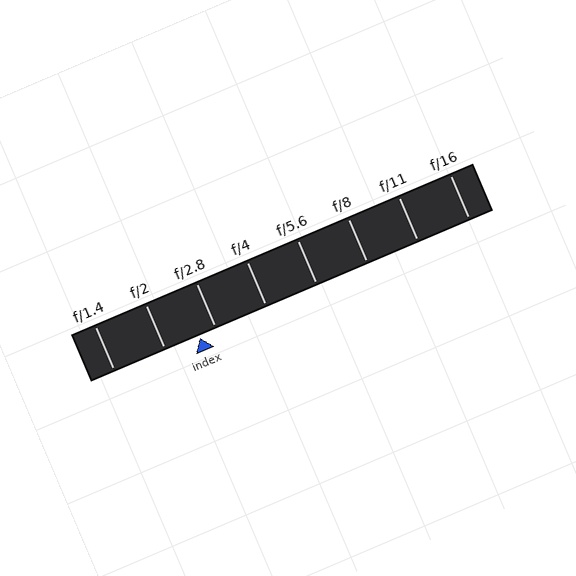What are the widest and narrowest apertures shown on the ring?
The widest aperture shown is f/1.4 and the narrowest is f/16.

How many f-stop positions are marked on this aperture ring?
There are 8 f-stop positions marked.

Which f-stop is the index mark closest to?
The index mark is closest to f/2.8.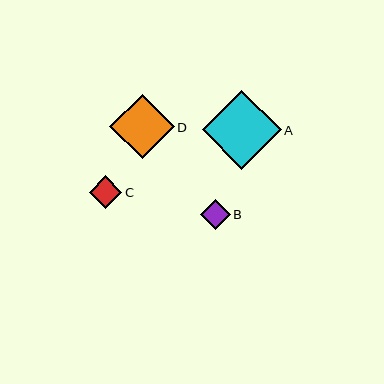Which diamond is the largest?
Diamond A is the largest with a size of approximately 79 pixels.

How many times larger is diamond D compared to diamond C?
Diamond D is approximately 2.0 times the size of diamond C.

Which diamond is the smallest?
Diamond B is the smallest with a size of approximately 30 pixels.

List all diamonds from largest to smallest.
From largest to smallest: A, D, C, B.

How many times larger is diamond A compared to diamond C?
Diamond A is approximately 2.4 times the size of diamond C.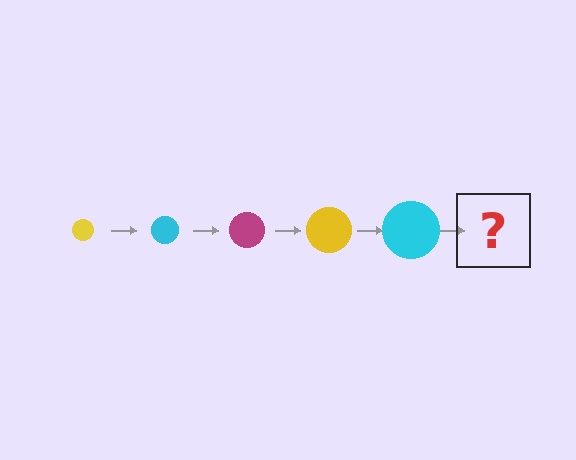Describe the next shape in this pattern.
It should be a magenta circle, larger than the previous one.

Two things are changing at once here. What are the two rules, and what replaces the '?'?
The two rules are that the circle grows larger each step and the color cycles through yellow, cyan, and magenta. The '?' should be a magenta circle, larger than the previous one.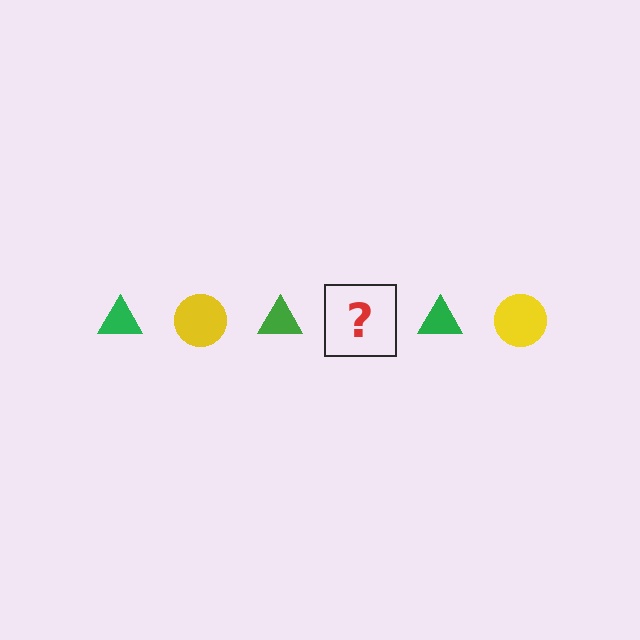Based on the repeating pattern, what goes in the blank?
The blank should be a yellow circle.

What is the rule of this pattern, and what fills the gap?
The rule is that the pattern alternates between green triangle and yellow circle. The gap should be filled with a yellow circle.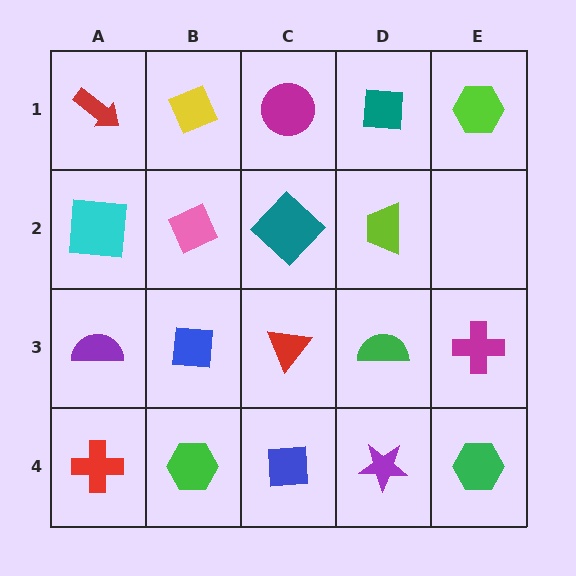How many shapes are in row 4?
5 shapes.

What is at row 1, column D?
A teal square.